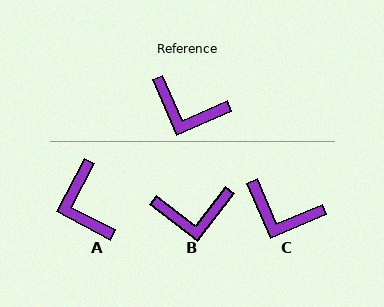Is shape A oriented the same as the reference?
No, it is off by about 51 degrees.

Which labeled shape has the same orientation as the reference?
C.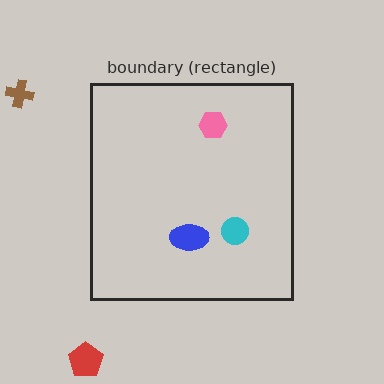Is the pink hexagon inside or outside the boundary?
Inside.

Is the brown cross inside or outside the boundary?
Outside.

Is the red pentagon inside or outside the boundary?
Outside.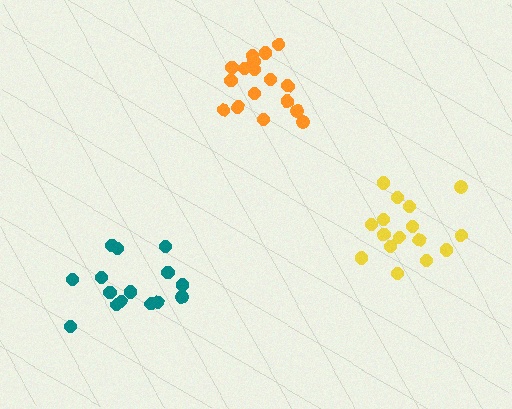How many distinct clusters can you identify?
There are 3 distinct clusters.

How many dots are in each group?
Group 1: 16 dots, Group 2: 15 dots, Group 3: 17 dots (48 total).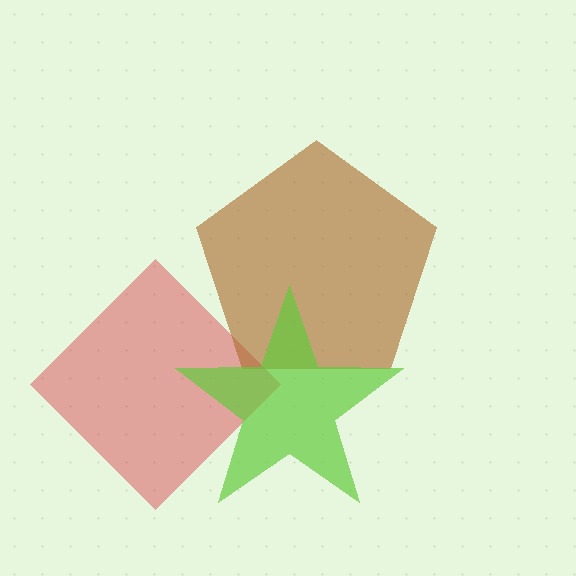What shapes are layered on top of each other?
The layered shapes are: a red diamond, a brown pentagon, a lime star.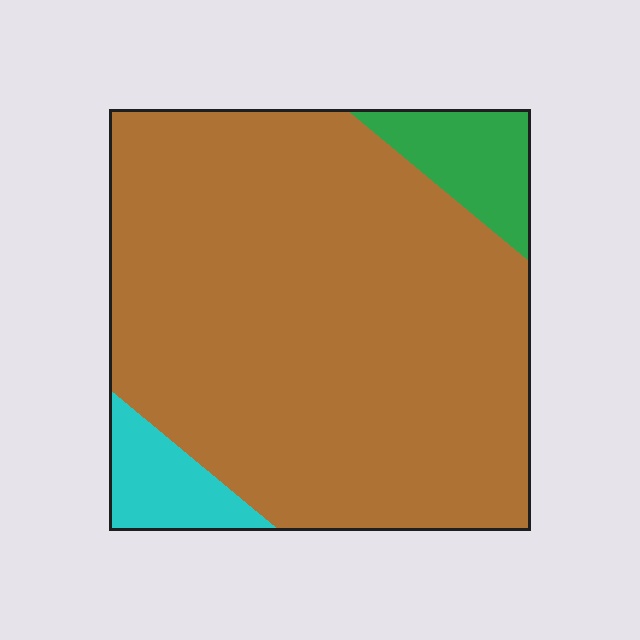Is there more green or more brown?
Brown.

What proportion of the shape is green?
Green covers 8% of the shape.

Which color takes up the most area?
Brown, at roughly 85%.